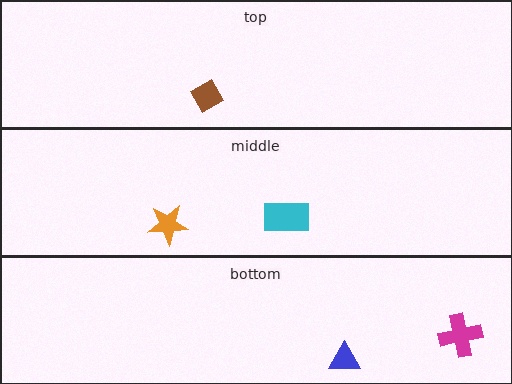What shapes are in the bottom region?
The blue triangle, the magenta cross.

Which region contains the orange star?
The middle region.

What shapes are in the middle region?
The orange star, the cyan rectangle.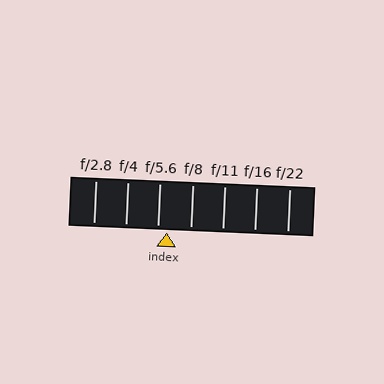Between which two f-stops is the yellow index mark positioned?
The index mark is between f/5.6 and f/8.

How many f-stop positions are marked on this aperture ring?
There are 7 f-stop positions marked.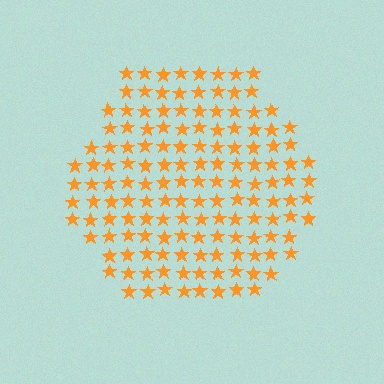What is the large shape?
The large shape is a hexagon.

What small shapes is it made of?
It is made of small stars.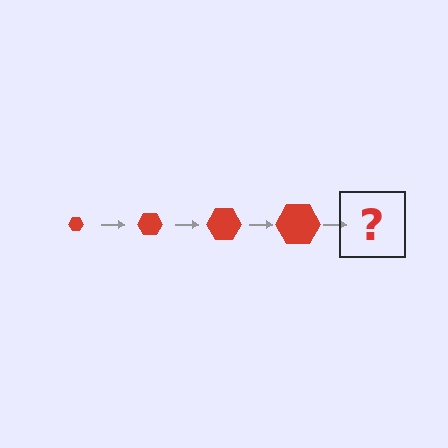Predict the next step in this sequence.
The next step is a red hexagon, larger than the previous one.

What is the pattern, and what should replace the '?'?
The pattern is that the hexagon gets progressively larger each step. The '?' should be a red hexagon, larger than the previous one.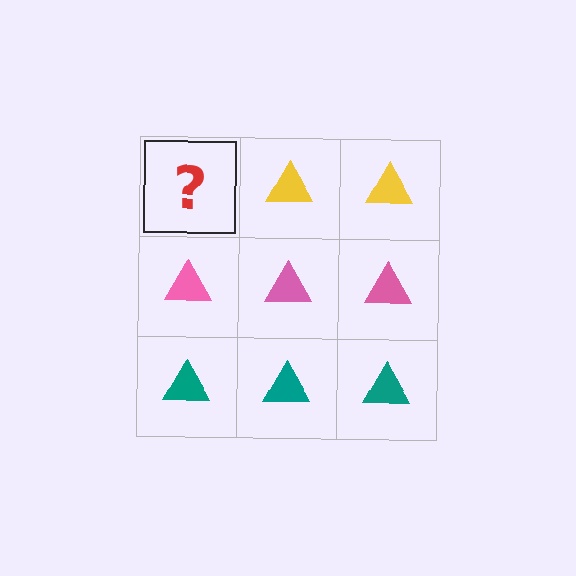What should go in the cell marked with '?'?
The missing cell should contain a yellow triangle.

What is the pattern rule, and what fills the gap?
The rule is that each row has a consistent color. The gap should be filled with a yellow triangle.